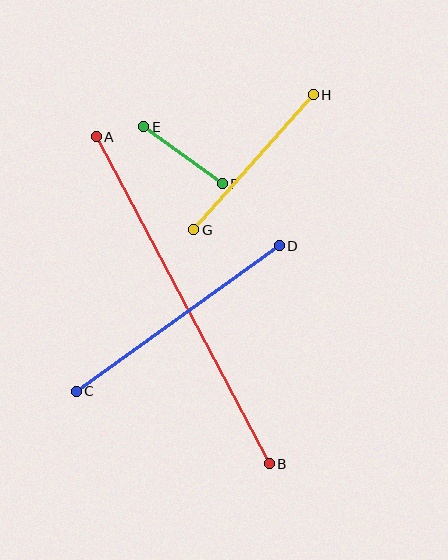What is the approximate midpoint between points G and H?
The midpoint is at approximately (253, 162) pixels.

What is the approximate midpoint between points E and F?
The midpoint is at approximately (183, 155) pixels.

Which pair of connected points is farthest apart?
Points A and B are farthest apart.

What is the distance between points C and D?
The distance is approximately 250 pixels.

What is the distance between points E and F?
The distance is approximately 97 pixels.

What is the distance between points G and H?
The distance is approximately 180 pixels.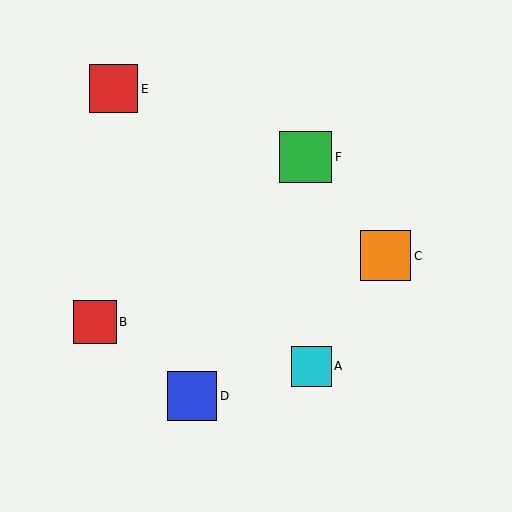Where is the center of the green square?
The center of the green square is at (306, 157).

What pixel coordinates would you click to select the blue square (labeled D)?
Click at (192, 396) to select the blue square D.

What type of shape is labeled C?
Shape C is an orange square.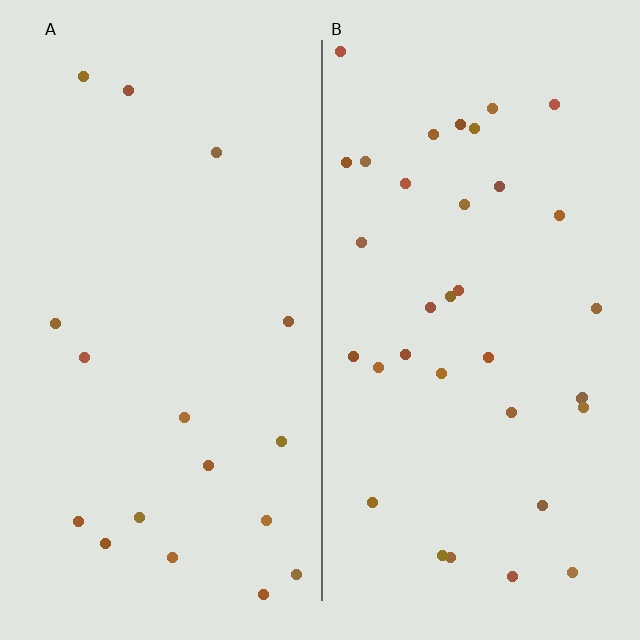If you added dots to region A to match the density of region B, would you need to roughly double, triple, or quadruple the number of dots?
Approximately double.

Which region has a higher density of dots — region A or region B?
B (the right).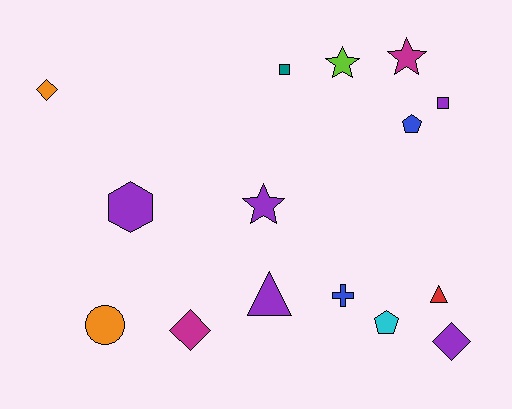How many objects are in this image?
There are 15 objects.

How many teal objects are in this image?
There is 1 teal object.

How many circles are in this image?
There is 1 circle.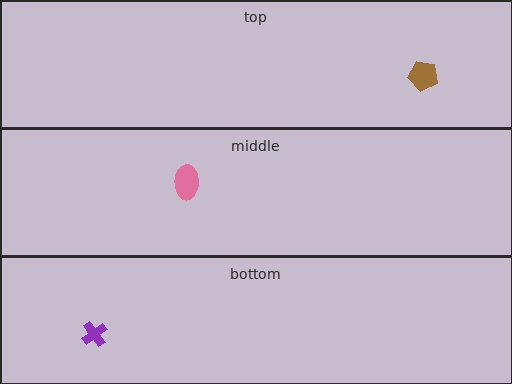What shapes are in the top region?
The brown pentagon.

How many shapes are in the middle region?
1.